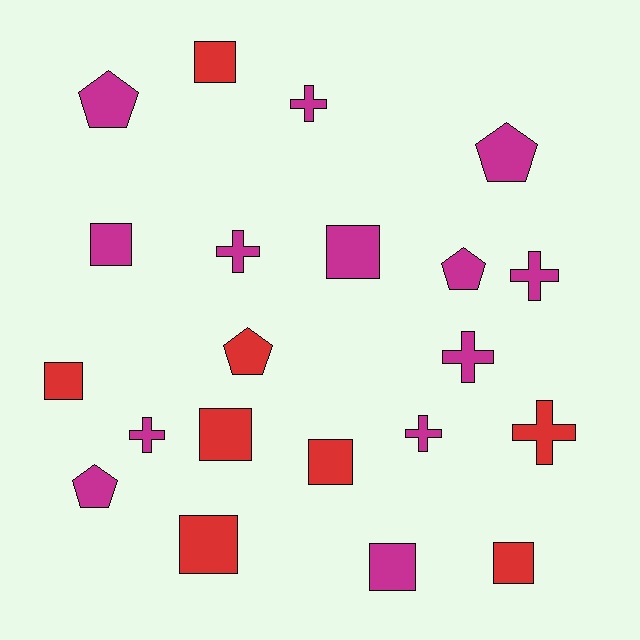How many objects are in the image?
There are 21 objects.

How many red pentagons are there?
There is 1 red pentagon.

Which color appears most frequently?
Magenta, with 13 objects.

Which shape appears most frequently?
Square, with 9 objects.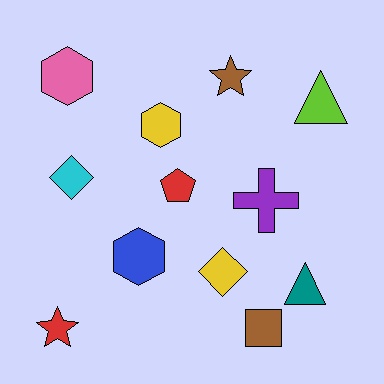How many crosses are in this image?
There is 1 cross.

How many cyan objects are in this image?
There is 1 cyan object.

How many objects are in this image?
There are 12 objects.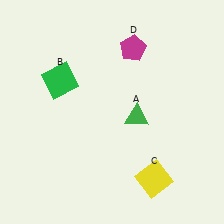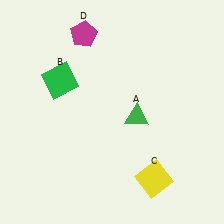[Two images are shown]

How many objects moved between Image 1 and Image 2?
1 object moved between the two images.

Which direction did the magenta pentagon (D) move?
The magenta pentagon (D) moved left.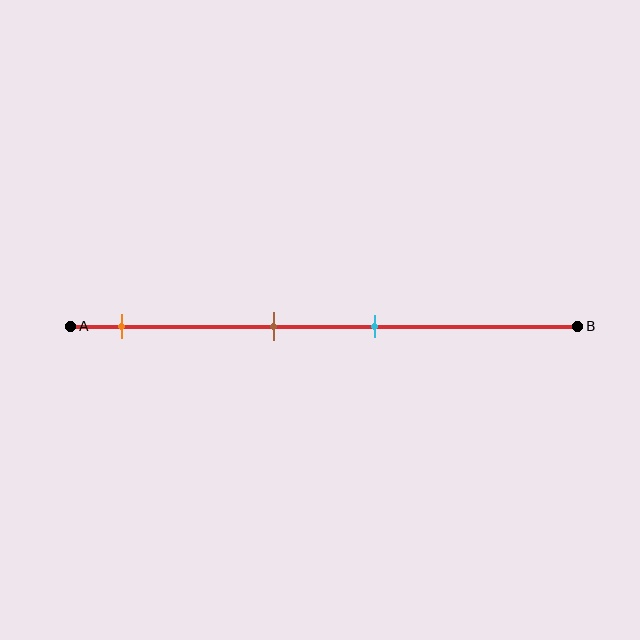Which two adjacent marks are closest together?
The brown and cyan marks are the closest adjacent pair.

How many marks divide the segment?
There are 3 marks dividing the segment.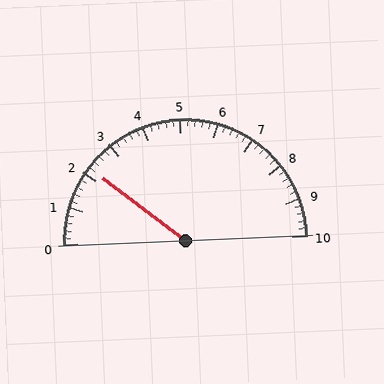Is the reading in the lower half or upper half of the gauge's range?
The reading is in the lower half of the range (0 to 10).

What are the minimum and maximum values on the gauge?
The gauge ranges from 0 to 10.